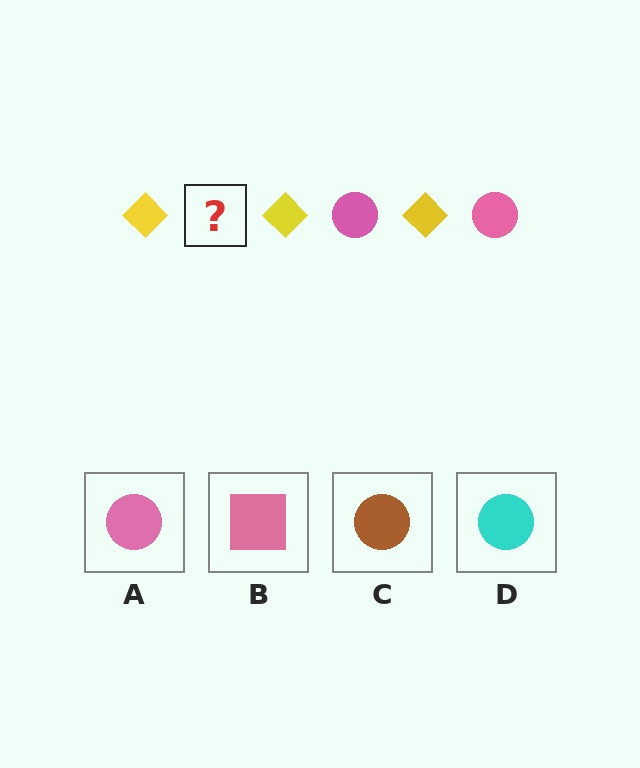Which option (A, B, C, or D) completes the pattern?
A.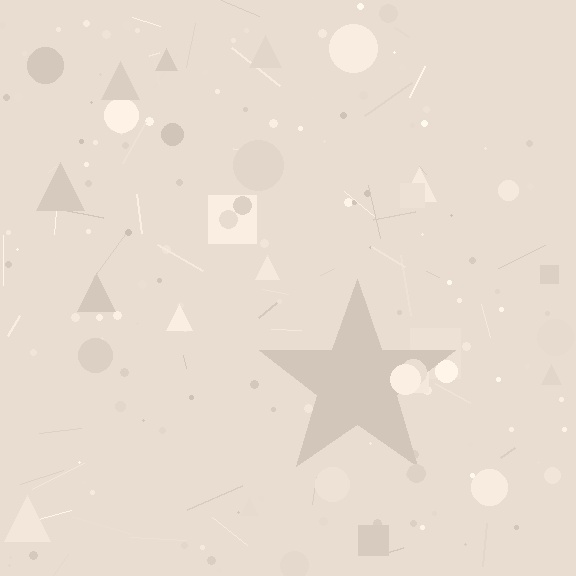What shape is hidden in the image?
A star is hidden in the image.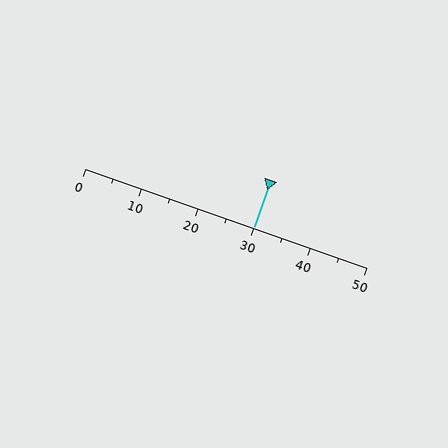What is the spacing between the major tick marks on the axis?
The major ticks are spaced 10 apart.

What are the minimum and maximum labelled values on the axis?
The axis runs from 0 to 50.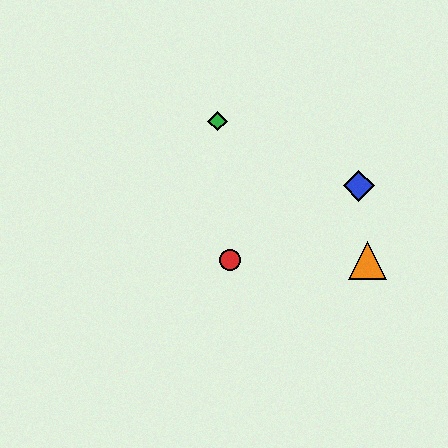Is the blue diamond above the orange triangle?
Yes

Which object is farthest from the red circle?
The blue diamond is farthest from the red circle.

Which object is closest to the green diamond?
The red circle is closest to the green diamond.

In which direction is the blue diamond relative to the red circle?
The blue diamond is to the right of the red circle.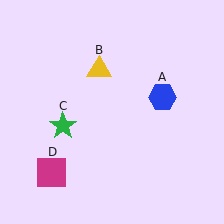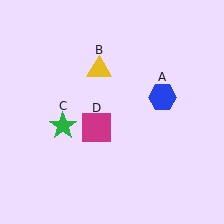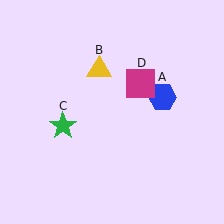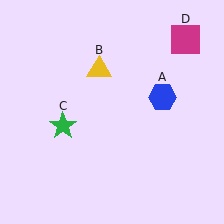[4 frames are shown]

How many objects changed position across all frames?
1 object changed position: magenta square (object D).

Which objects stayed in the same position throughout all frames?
Blue hexagon (object A) and yellow triangle (object B) and green star (object C) remained stationary.